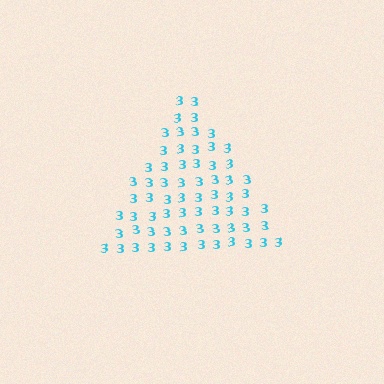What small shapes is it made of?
It is made of small digit 3's.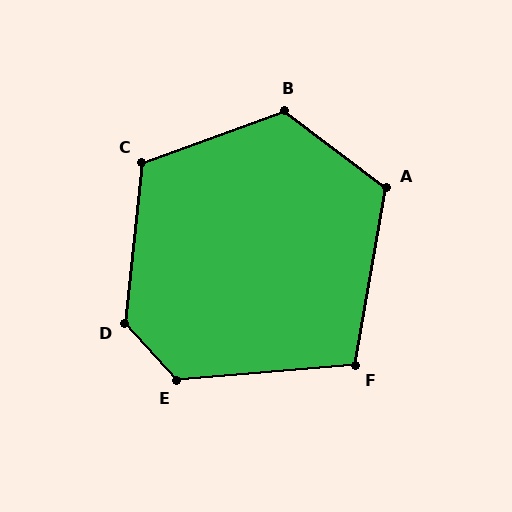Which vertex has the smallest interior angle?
F, at approximately 105 degrees.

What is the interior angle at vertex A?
Approximately 117 degrees (obtuse).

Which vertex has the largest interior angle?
D, at approximately 132 degrees.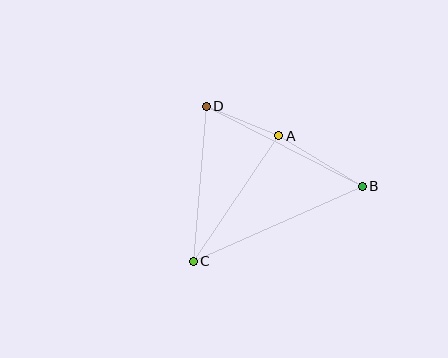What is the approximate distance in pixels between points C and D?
The distance between C and D is approximately 155 pixels.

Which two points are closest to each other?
Points A and D are closest to each other.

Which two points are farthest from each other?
Points B and C are farthest from each other.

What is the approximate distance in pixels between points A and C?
The distance between A and C is approximately 152 pixels.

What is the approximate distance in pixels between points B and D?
The distance between B and D is approximately 175 pixels.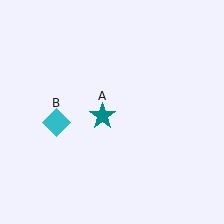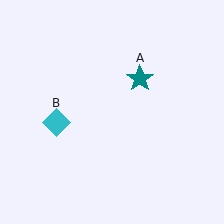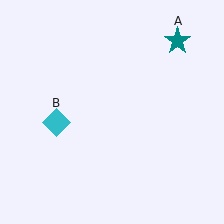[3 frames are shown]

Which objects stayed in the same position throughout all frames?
Cyan diamond (object B) remained stationary.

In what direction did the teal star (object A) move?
The teal star (object A) moved up and to the right.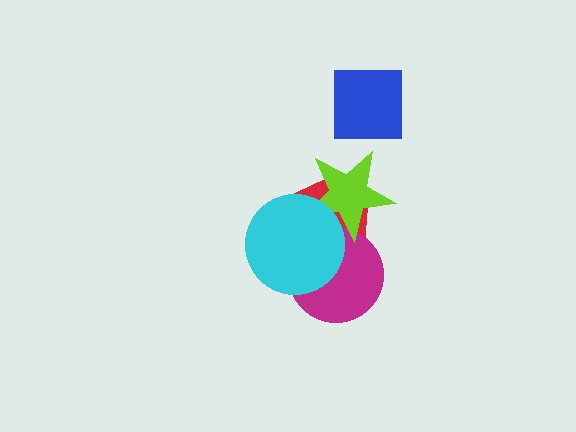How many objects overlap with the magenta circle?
3 objects overlap with the magenta circle.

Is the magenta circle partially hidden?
Yes, it is partially covered by another shape.